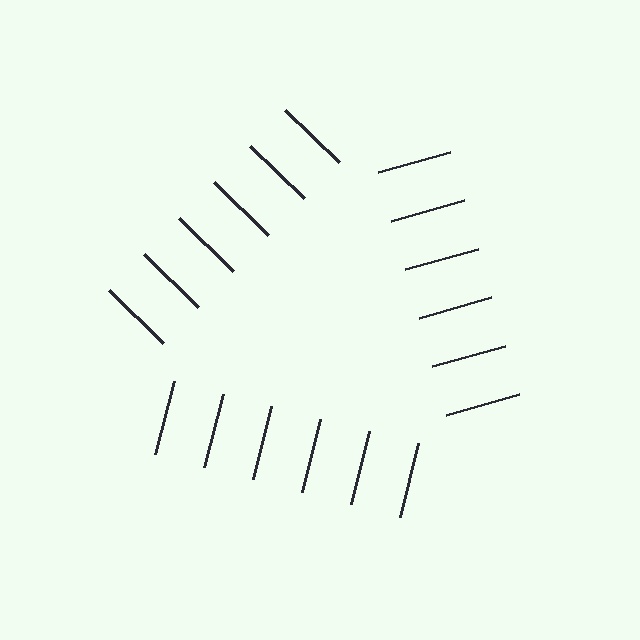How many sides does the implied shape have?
3 sides — the line-ends trace a triangle.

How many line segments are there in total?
18 — 6 along each of the 3 edges.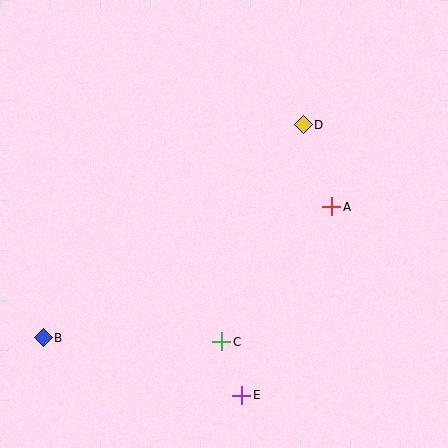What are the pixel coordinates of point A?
Point A is at (332, 207).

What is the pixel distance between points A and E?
The distance between A and E is 209 pixels.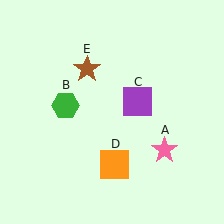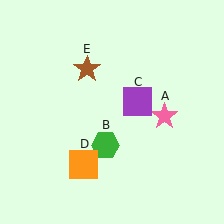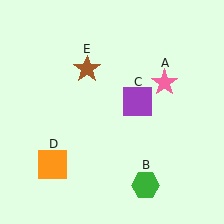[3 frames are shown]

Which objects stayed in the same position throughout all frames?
Purple square (object C) and brown star (object E) remained stationary.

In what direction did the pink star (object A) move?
The pink star (object A) moved up.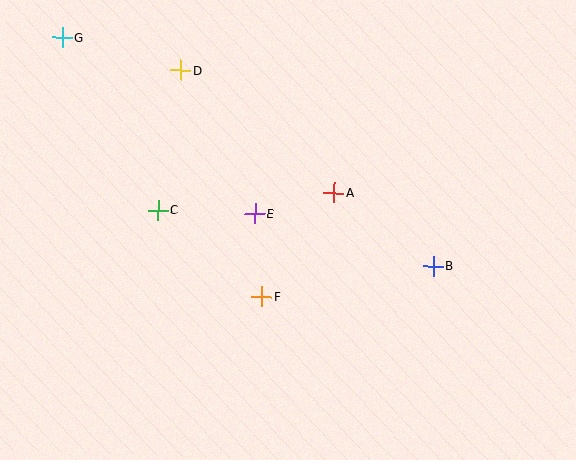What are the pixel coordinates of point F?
Point F is at (262, 296).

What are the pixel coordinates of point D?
Point D is at (181, 70).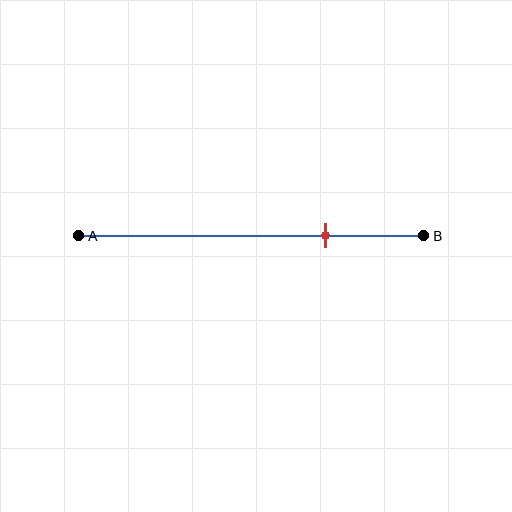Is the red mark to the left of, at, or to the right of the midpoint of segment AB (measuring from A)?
The red mark is to the right of the midpoint of segment AB.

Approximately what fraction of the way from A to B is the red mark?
The red mark is approximately 70% of the way from A to B.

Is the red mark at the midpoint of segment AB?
No, the mark is at about 70% from A, not at the 50% midpoint.